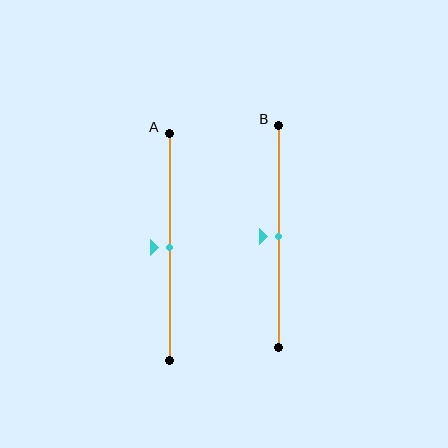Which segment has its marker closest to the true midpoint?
Segment A has its marker closest to the true midpoint.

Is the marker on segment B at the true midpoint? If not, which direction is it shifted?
Yes, the marker on segment B is at the true midpoint.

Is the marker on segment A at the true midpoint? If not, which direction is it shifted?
Yes, the marker on segment A is at the true midpoint.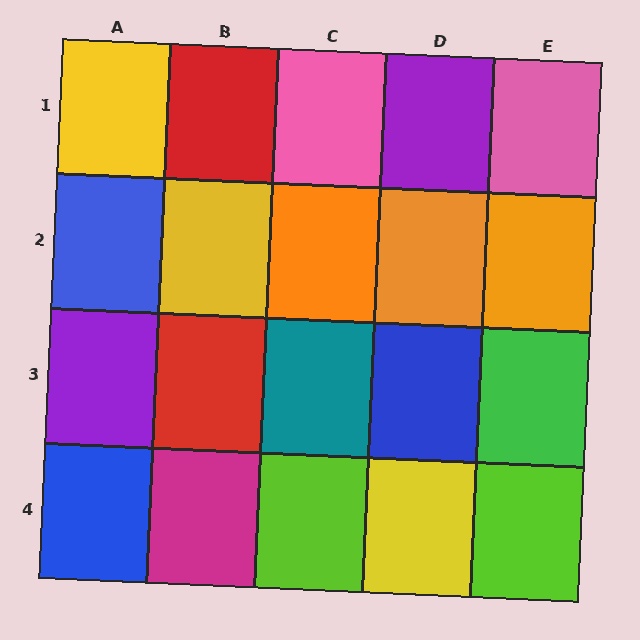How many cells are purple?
2 cells are purple.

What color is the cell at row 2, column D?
Orange.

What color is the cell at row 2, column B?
Yellow.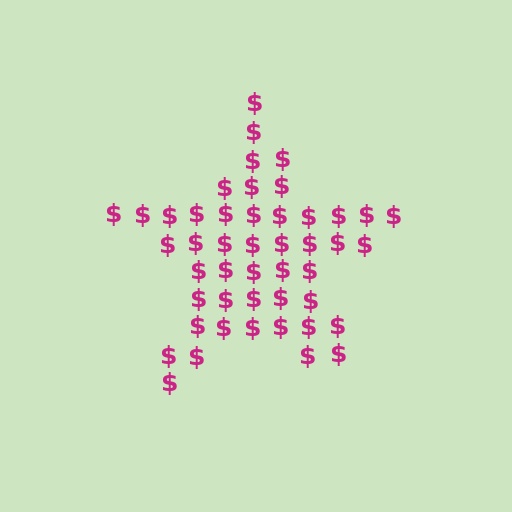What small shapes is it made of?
It is made of small dollar signs.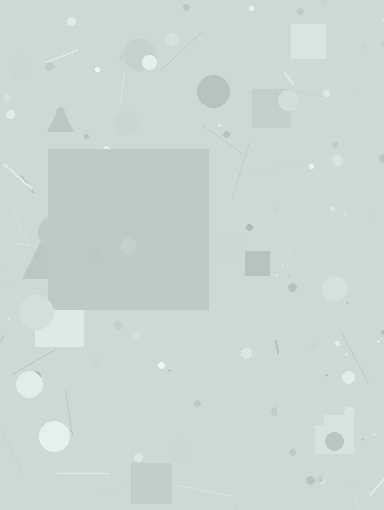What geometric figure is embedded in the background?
A square is embedded in the background.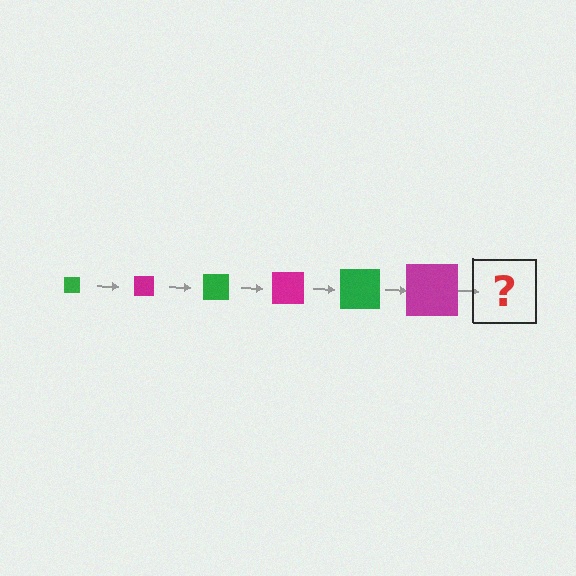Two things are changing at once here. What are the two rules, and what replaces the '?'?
The two rules are that the square grows larger each step and the color cycles through green and magenta. The '?' should be a green square, larger than the previous one.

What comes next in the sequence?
The next element should be a green square, larger than the previous one.